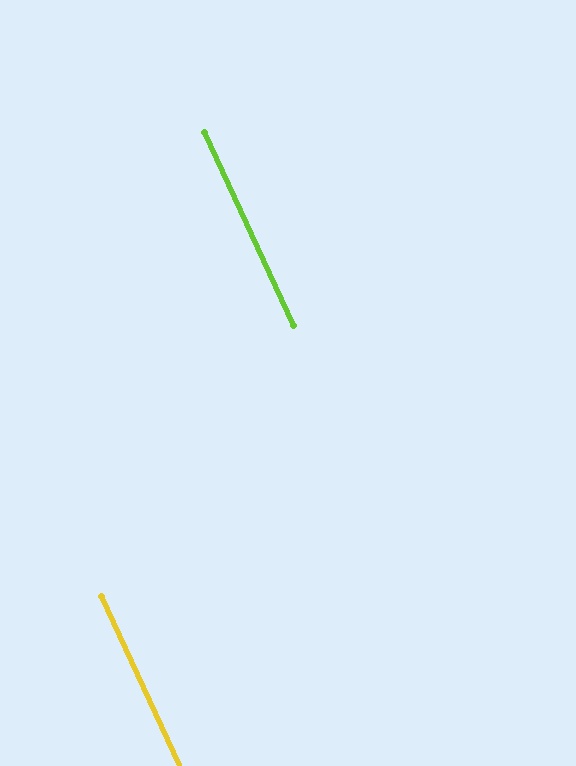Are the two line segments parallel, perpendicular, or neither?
Parallel — their directions differ by only 0.2°.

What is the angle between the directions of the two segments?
Approximately 0 degrees.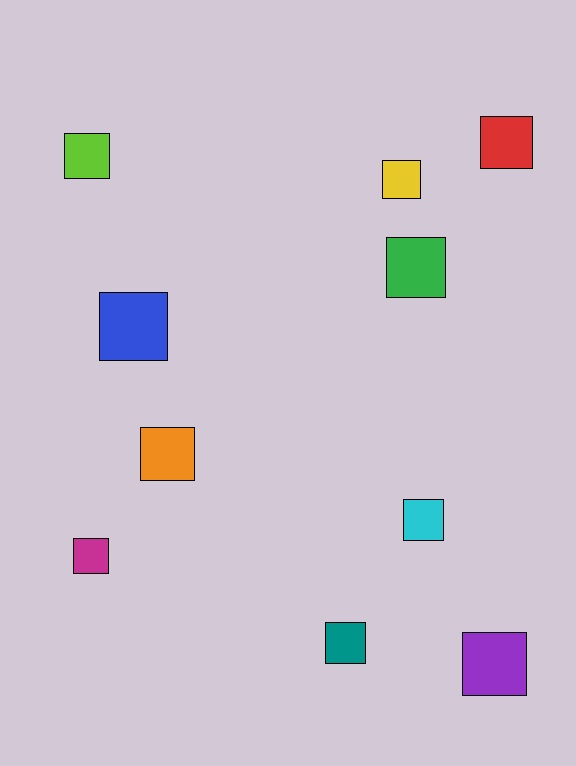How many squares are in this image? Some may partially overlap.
There are 10 squares.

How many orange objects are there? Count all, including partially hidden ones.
There is 1 orange object.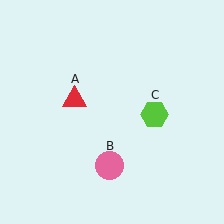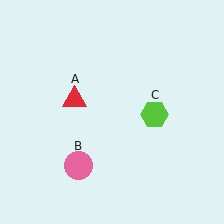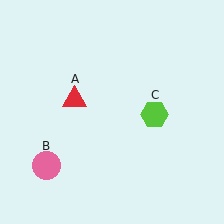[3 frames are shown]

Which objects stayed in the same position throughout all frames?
Red triangle (object A) and lime hexagon (object C) remained stationary.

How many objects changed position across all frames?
1 object changed position: pink circle (object B).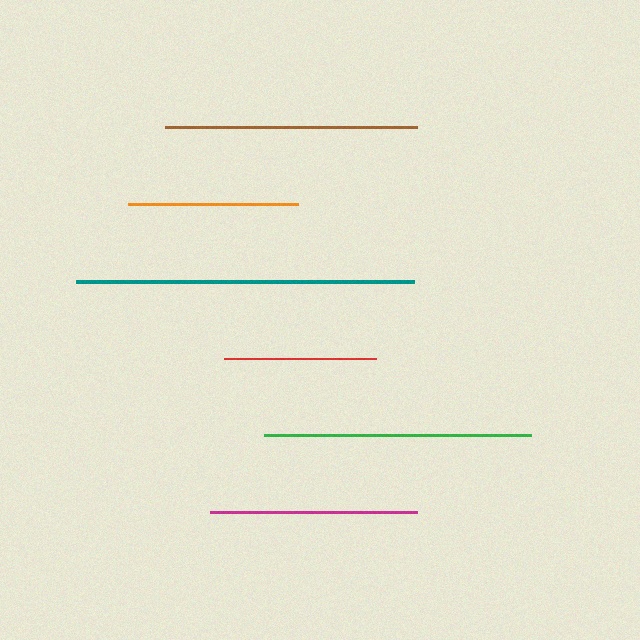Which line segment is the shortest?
The red line is the shortest at approximately 152 pixels.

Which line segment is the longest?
The teal line is the longest at approximately 338 pixels.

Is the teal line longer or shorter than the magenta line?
The teal line is longer than the magenta line.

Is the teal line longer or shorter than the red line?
The teal line is longer than the red line.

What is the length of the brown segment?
The brown segment is approximately 251 pixels long.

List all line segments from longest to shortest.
From longest to shortest: teal, green, brown, magenta, orange, red.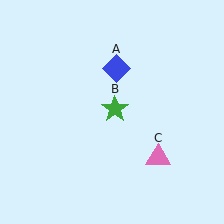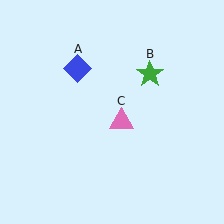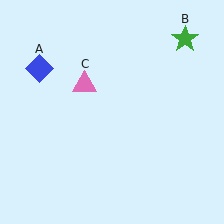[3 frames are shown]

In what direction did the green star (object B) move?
The green star (object B) moved up and to the right.